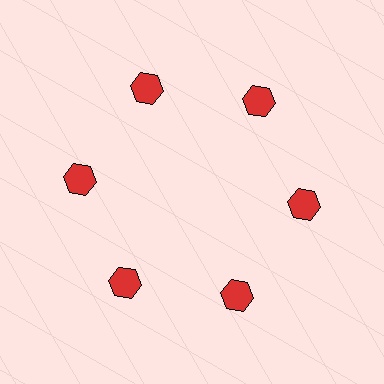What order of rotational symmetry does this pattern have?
This pattern has 6-fold rotational symmetry.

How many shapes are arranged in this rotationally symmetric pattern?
There are 6 shapes, arranged in 6 groups of 1.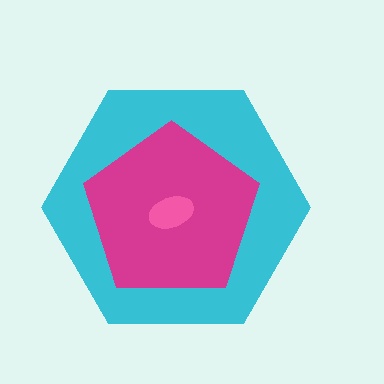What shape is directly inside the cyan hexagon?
The magenta pentagon.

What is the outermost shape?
The cyan hexagon.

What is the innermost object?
The pink ellipse.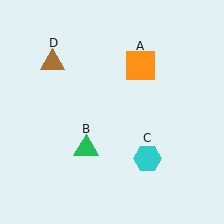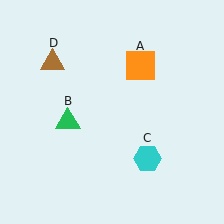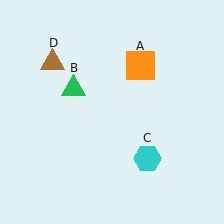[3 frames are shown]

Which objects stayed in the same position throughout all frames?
Orange square (object A) and cyan hexagon (object C) and brown triangle (object D) remained stationary.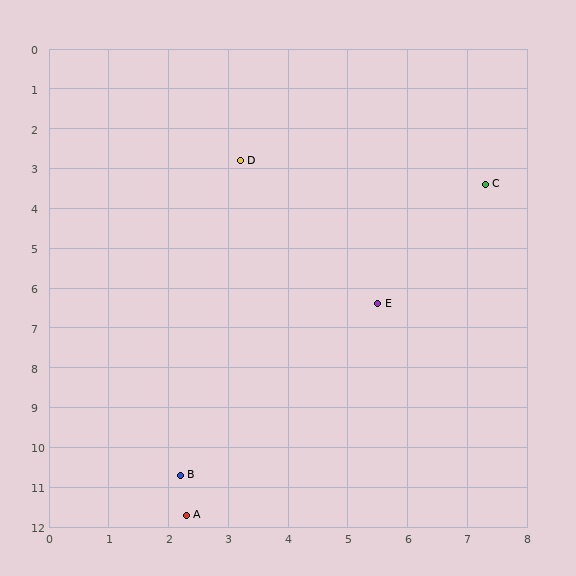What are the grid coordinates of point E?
Point E is at approximately (5.5, 6.4).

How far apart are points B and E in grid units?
Points B and E are about 5.4 grid units apart.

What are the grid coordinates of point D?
Point D is at approximately (3.2, 2.8).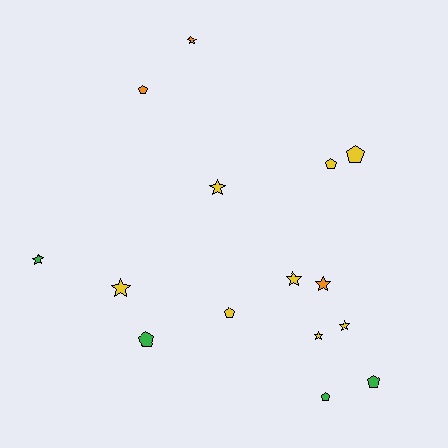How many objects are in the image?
There are 15 objects.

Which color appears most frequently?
Yellow, with 8 objects.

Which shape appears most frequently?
Star, with 8 objects.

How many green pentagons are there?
There are 3 green pentagons.